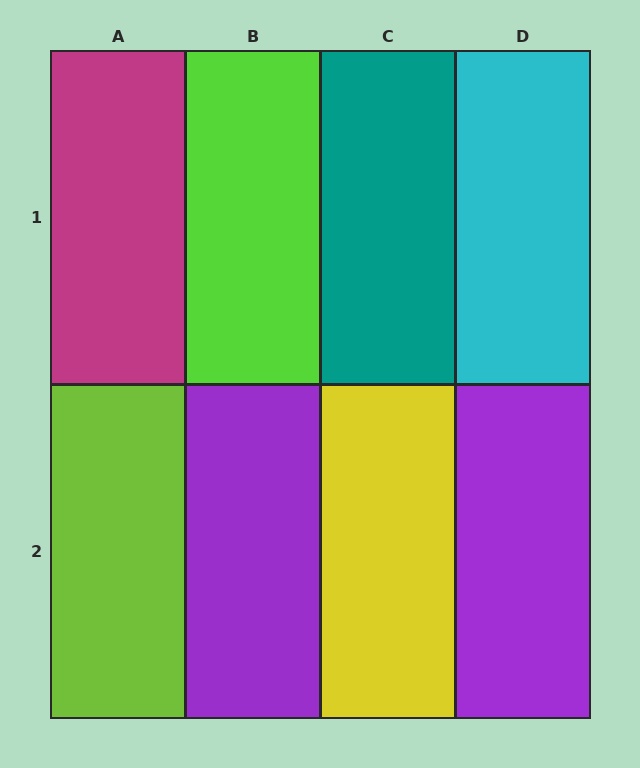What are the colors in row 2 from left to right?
Lime, purple, yellow, purple.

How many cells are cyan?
1 cell is cyan.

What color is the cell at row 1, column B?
Lime.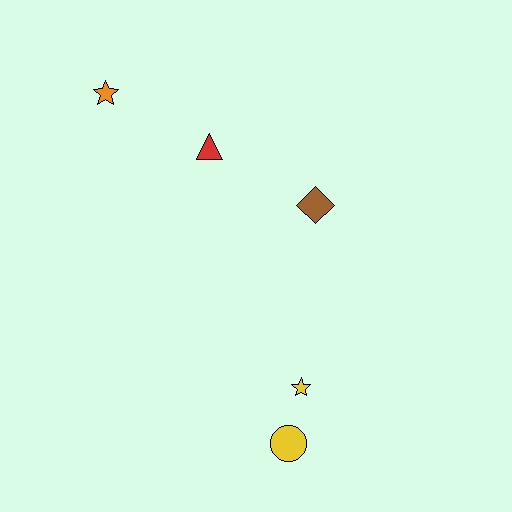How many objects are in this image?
There are 5 objects.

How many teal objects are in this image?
There are no teal objects.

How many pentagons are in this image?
There are no pentagons.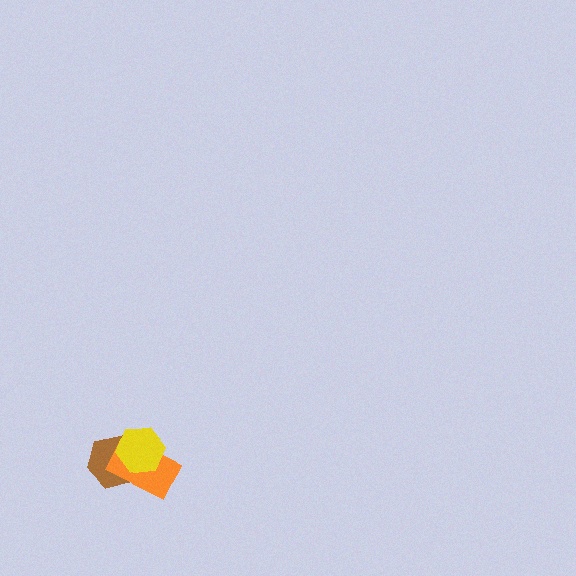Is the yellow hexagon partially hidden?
No, no other shape covers it.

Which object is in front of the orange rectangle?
The yellow hexagon is in front of the orange rectangle.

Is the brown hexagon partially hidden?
Yes, it is partially covered by another shape.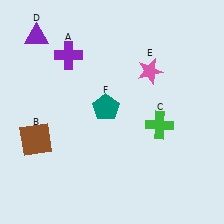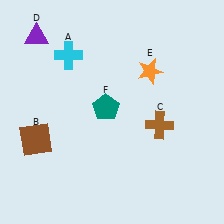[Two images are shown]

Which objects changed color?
A changed from purple to cyan. C changed from green to brown. E changed from pink to orange.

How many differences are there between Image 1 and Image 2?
There are 3 differences between the two images.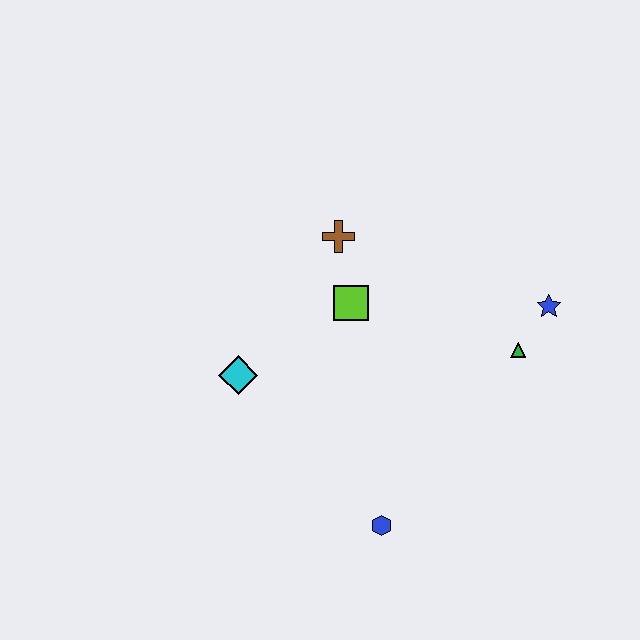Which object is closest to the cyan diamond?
The lime square is closest to the cyan diamond.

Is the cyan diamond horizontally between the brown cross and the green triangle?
No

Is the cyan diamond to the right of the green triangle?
No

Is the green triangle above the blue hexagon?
Yes